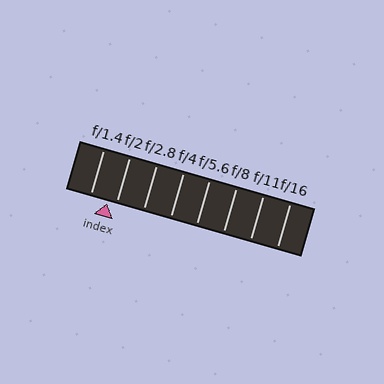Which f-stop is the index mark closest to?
The index mark is closest to f/2.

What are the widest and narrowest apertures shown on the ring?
The widest aperture shown is f/1.4 and the narrowest is f/16.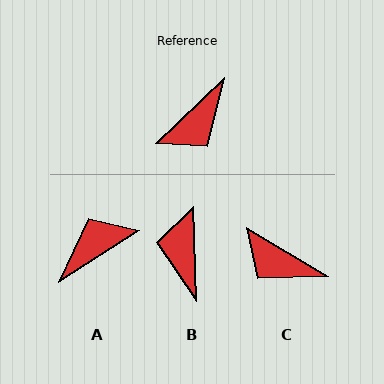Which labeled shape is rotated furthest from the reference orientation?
A, about 169 degrees away.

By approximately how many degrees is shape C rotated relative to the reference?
Approximately 75 degrees clockwise.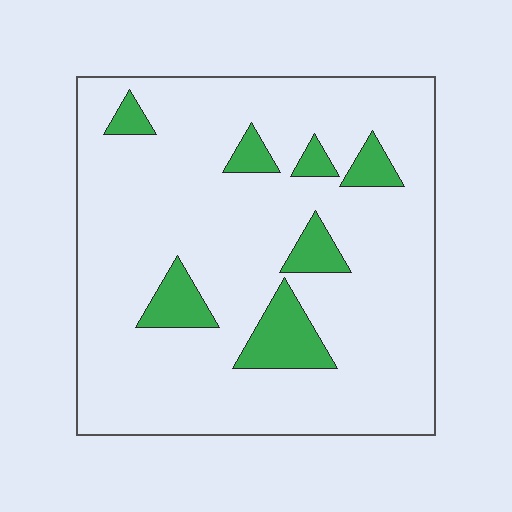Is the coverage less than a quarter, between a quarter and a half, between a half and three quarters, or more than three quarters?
Less than a quarter.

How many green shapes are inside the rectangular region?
7.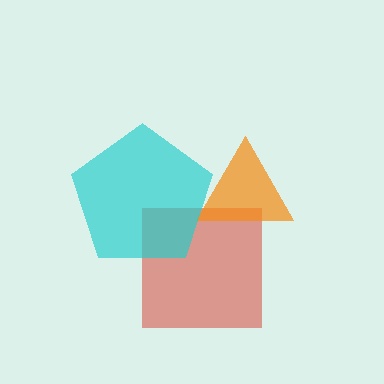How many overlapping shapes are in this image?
There are 3 overlapping shapes in the image.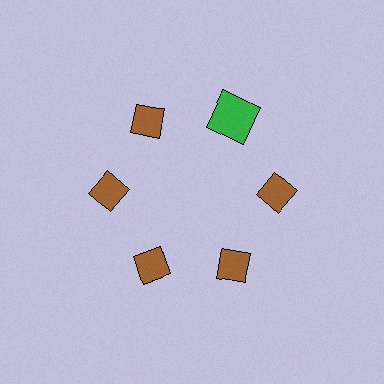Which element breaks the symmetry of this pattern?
The green square at roughly the 1 o'clock position breaks the symmetry. All other shapes are brown diamonds.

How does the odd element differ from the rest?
It differs in both color (green instead of brown) and shape (square instead of diamond).